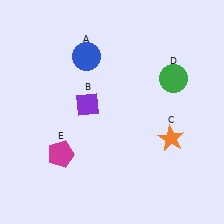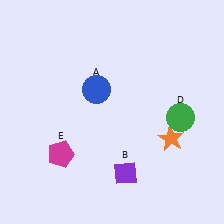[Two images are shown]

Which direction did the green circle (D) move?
The green circle (D) moved down.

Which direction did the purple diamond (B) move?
The purple diamond (B) moved down.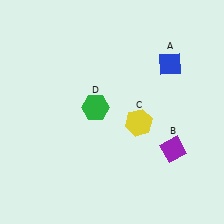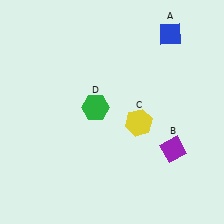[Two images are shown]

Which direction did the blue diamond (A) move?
The blue diamond (A) moved up.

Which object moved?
The blue diamond (A) moved up.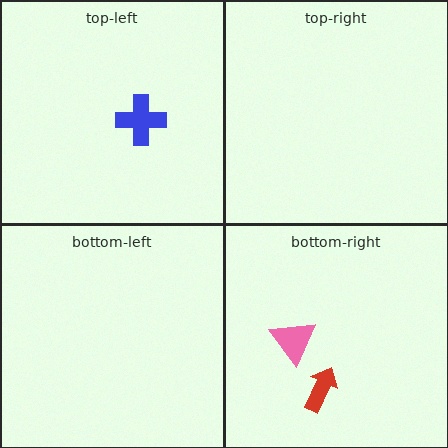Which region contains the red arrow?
The bottom-right region.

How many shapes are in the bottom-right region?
2.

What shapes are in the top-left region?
The blue cross.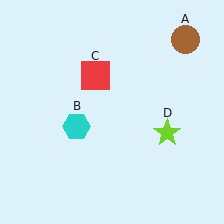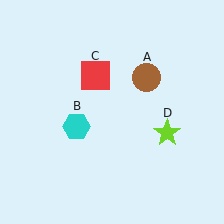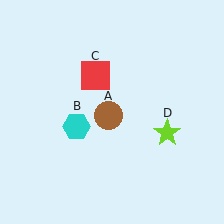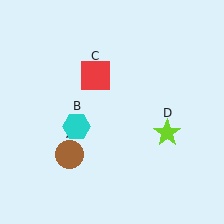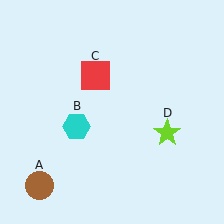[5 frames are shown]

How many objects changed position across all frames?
1 object changed position: brown circle (object A).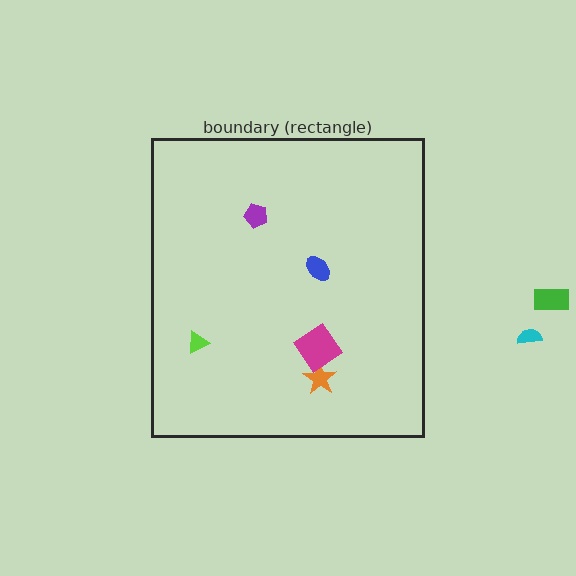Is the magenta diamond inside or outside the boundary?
Inside.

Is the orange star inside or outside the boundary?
Inside.